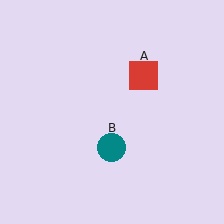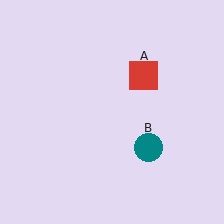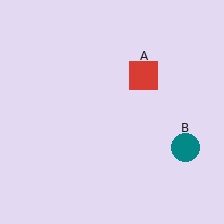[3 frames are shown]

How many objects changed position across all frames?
1 object changed position: teal circle (object B).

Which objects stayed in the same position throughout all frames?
Red square (object A) remained stationary.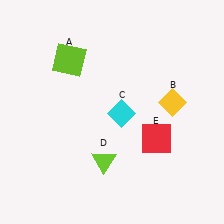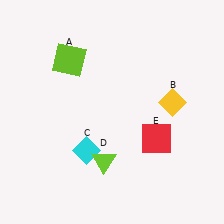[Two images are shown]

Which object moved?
The cyan diamond (C) moved down.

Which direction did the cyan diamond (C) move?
The cyan diamond (C) moved down.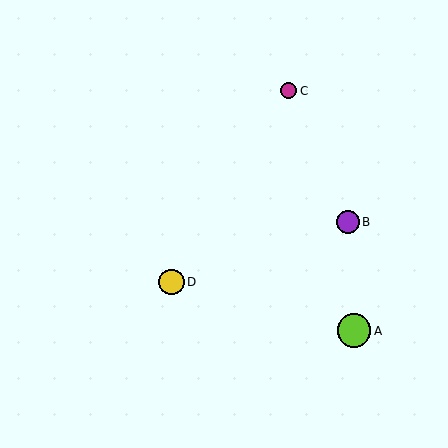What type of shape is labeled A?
Shape A is a lime circle.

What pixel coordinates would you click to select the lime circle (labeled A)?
Click at (354, 331) to select the lime circle A.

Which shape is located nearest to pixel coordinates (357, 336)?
The lime circle (labeled A) at (354, 331) is nearest to that location.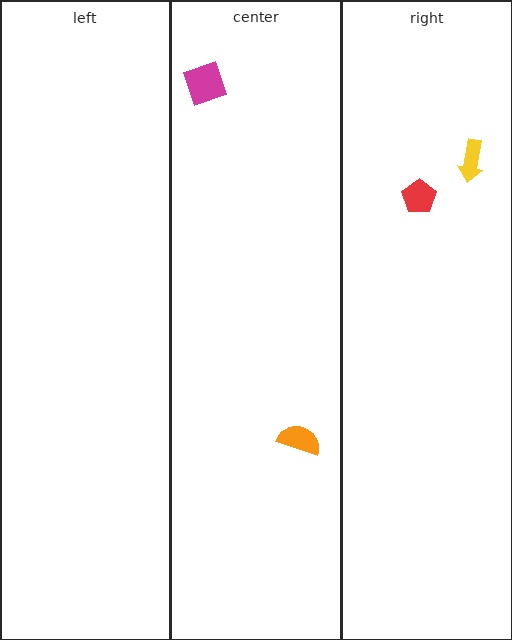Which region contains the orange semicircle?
The center region.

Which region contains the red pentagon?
The right region.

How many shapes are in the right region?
2.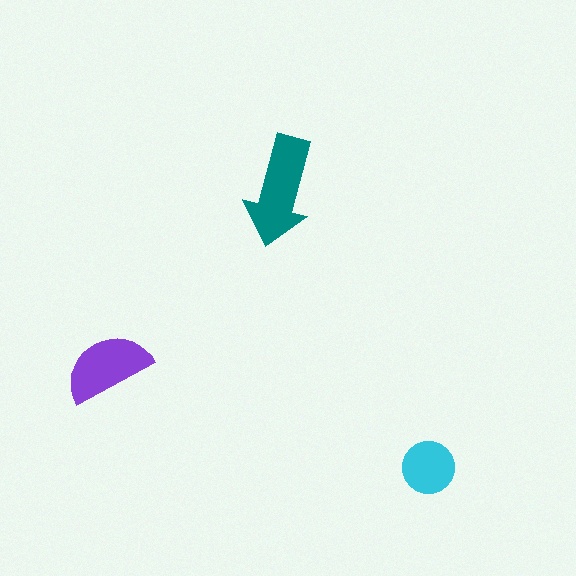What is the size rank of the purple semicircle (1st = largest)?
2nd.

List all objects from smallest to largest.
The cyan circle, the purple semicircle, the teal arrow.